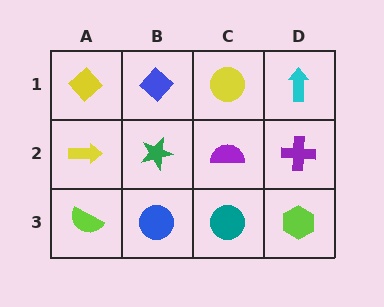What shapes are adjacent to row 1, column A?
A yellow arrow (row 2, column A), a blue diamond (row 1, column B).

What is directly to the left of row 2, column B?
A yellow arrow.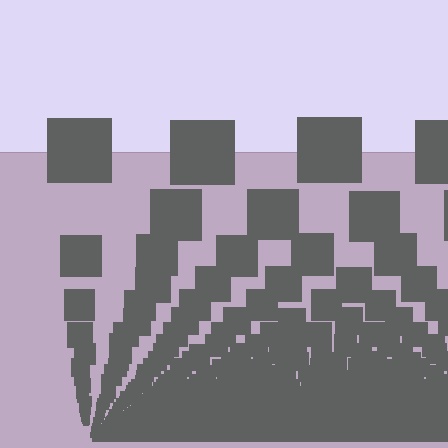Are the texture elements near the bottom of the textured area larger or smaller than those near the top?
Smaller. The gradient is inverted — elements near the bottom are smaller and denser.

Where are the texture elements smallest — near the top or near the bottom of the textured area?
Near the bottom.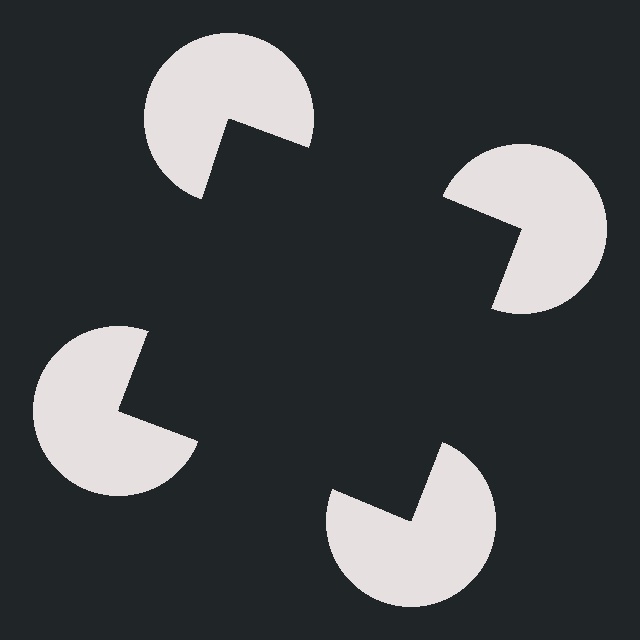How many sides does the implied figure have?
4 sides.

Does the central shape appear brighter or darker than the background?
It typically appears slightly darker than the background, even though no actual brightness change is drawn.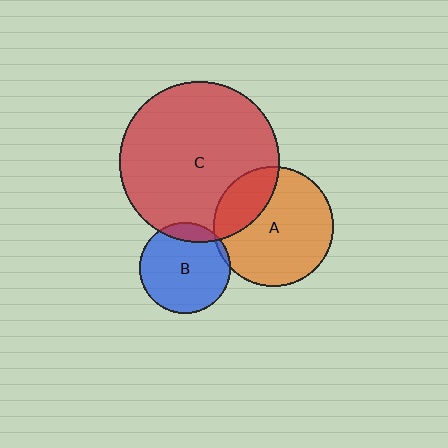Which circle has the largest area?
Circle C (red).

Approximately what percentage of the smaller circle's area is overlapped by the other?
Approximately 5%.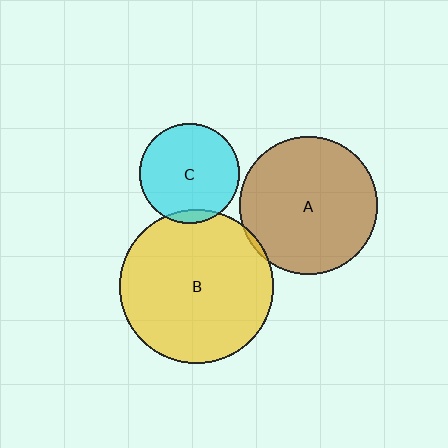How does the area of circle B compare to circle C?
Approximately 2.4 times.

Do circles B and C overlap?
Yes.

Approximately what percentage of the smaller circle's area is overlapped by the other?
Approximately 5%.